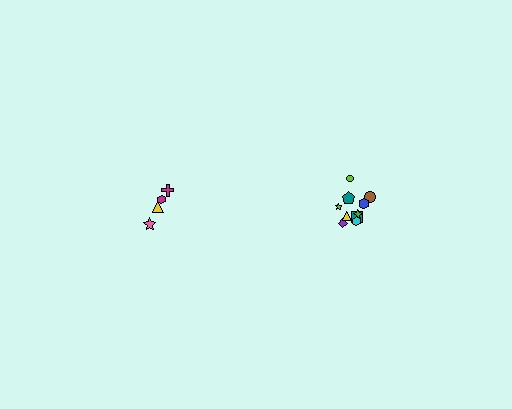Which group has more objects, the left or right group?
The right group.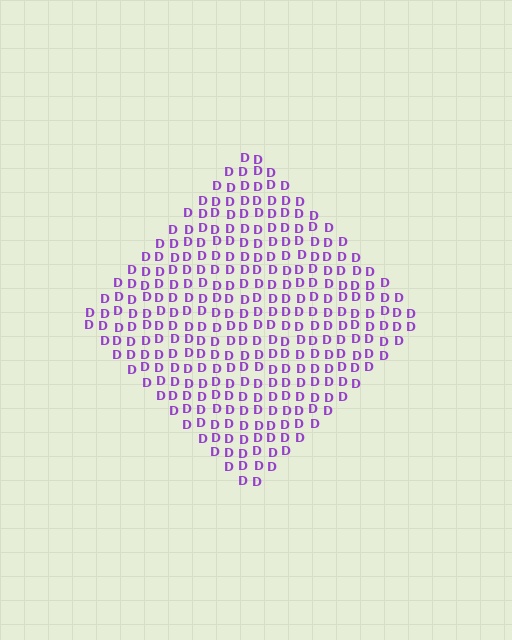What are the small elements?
The small elements are letter D's.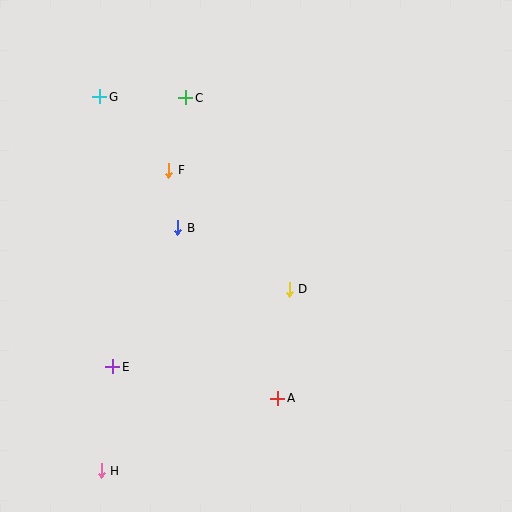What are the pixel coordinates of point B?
Point B is at (178, 228).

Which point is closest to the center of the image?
Point D at (289, 289) is closest to the center.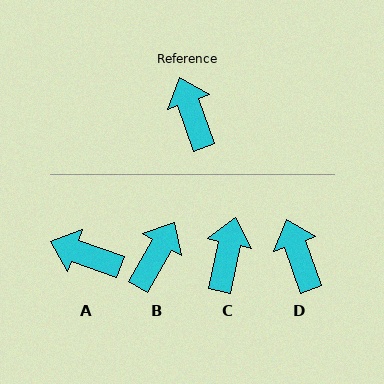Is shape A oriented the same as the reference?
No, it is off by about 50 degrees.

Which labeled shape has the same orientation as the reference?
D.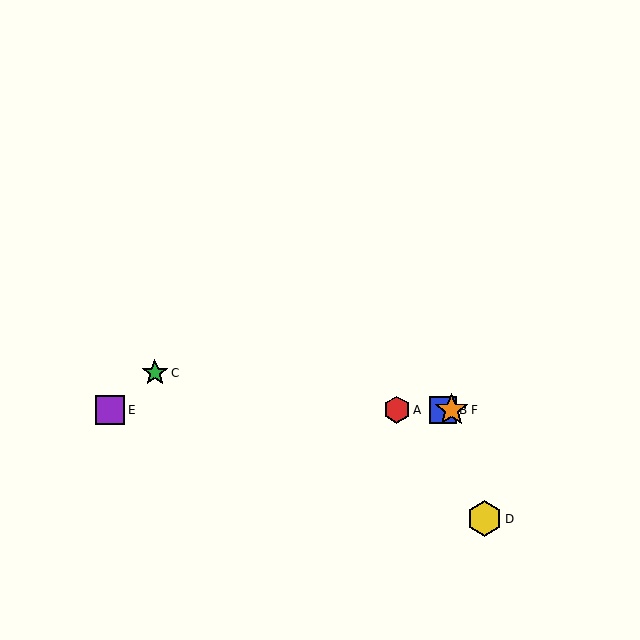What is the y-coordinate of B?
Object B is at y≈410.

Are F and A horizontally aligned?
Yes, both are at y≈410.